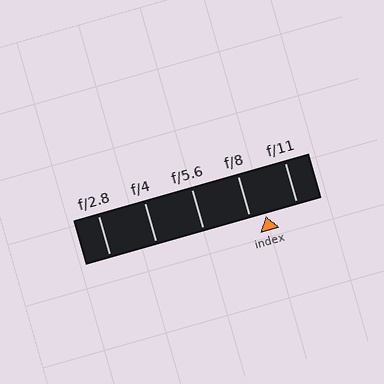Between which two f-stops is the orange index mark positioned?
The index mark is between f/8 and f/11.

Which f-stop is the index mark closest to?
The index mark is closest to f/8.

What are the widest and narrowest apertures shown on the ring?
The widest aperture shown is f/2.8 and the narrowest is f/11.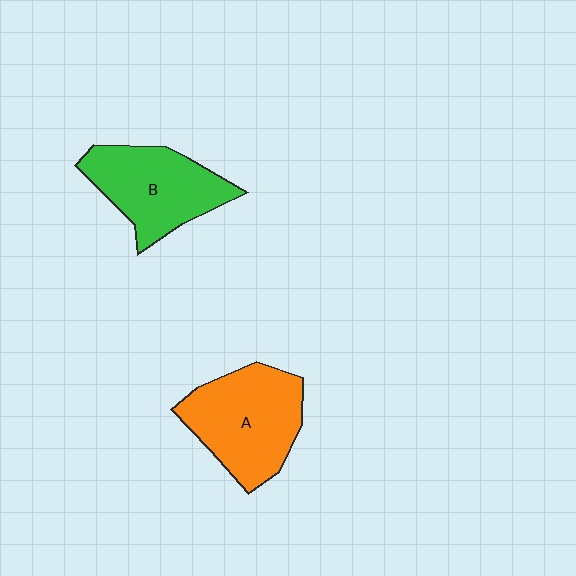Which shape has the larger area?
Shape A (orange).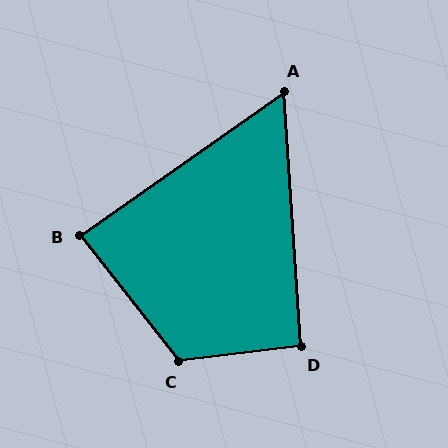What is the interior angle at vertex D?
Approximately 93 degrees (approximately right).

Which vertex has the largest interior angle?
C, at approximately 121 degrees.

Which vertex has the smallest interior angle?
A, at approximately 59 degrees.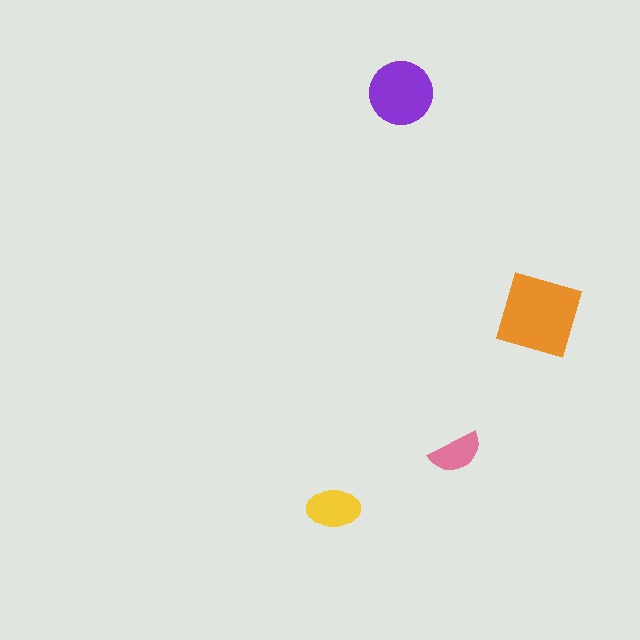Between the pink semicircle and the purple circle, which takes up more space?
The purple circle.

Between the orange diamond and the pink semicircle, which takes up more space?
The orange diamond.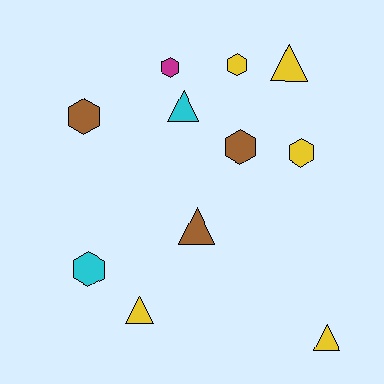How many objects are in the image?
There are 11 objects.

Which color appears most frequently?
Yellow, with 5 objects.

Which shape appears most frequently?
Hexagon, with 6 objects.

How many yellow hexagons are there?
There are 2 yellow hexagons.